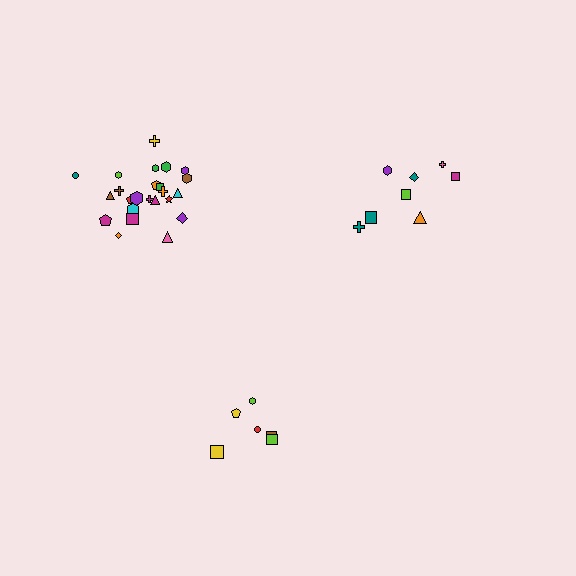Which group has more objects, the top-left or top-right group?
The top-left group.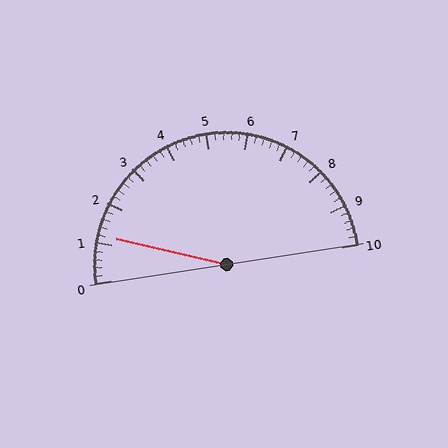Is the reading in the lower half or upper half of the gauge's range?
The reading is in the lower half of the range (0 to 10).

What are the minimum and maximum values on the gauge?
The gauge ranges from 0 to 10.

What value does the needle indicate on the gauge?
The needle indicates approximately 1.2.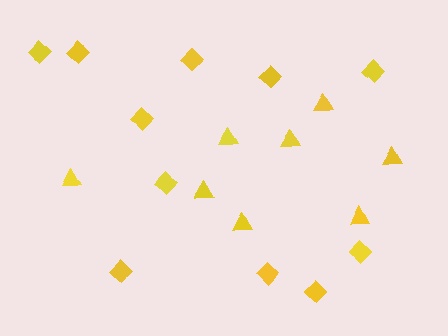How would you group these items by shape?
There are 2 groups: one group of triangles (8) and one group of diamonds (11).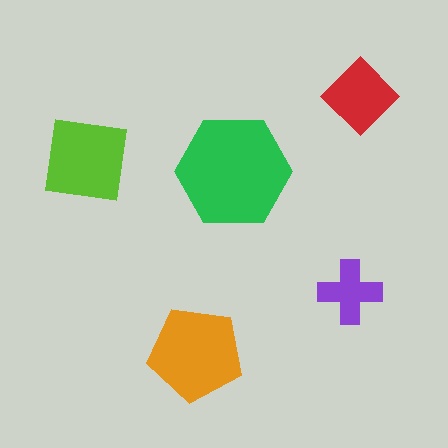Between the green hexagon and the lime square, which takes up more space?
The green hexagon.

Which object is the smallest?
The purple cross.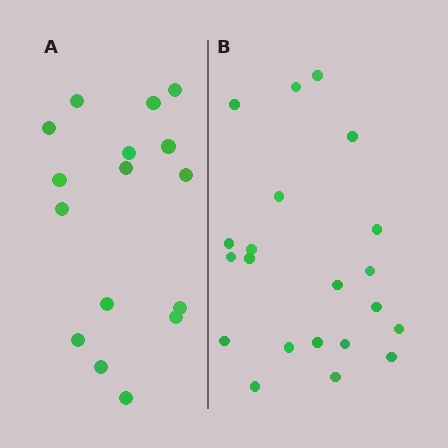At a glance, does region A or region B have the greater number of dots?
Region B (the right region) has more dots.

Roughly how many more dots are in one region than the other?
Region B has about 5 more dots than region A.